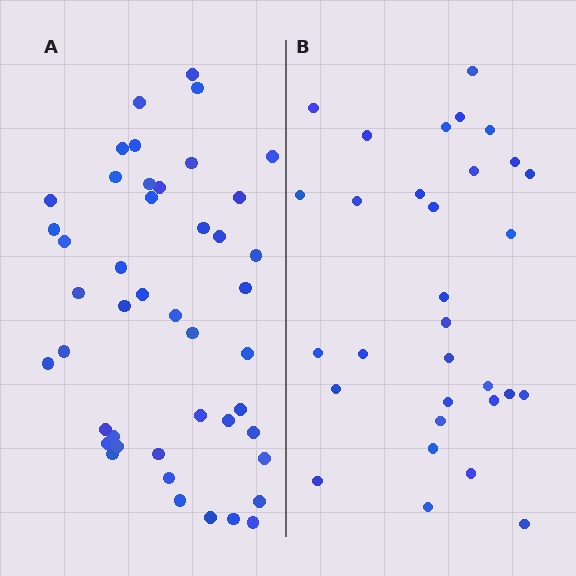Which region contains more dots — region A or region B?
Region A (the left region) has more dots.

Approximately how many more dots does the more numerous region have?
Region A has approximately 15 more dots than region B.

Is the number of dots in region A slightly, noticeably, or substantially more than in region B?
Region A has substantially more. The ratio is roughly 1.5 to 1.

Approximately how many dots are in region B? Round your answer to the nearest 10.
About 30 dots. (The exact count is 31, which rounds to 30.)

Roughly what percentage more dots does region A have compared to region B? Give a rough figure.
About 45% more.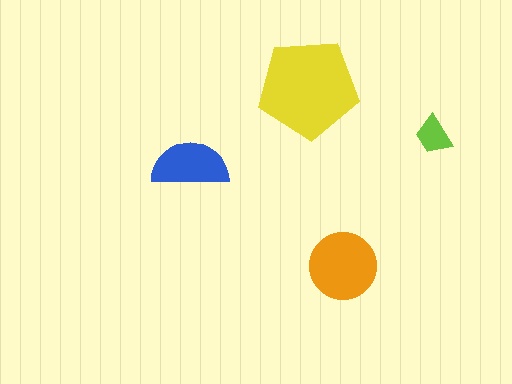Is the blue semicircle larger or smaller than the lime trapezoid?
Larger.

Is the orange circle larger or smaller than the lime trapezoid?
Larger.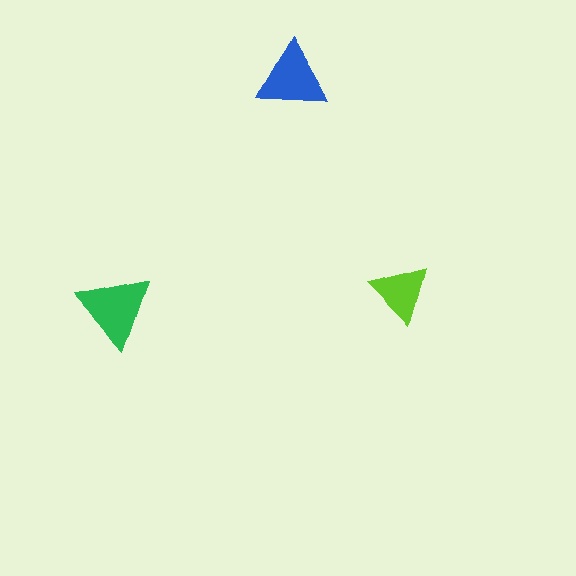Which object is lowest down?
The green triangle is bottommost.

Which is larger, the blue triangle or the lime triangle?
The blue one.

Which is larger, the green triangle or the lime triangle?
The green one.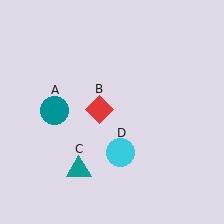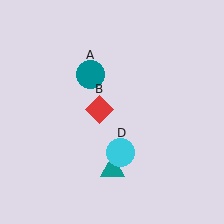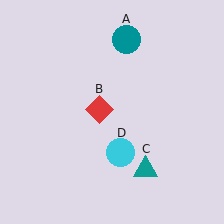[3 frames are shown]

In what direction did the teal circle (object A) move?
The teal circle (object A) moved up and to the right.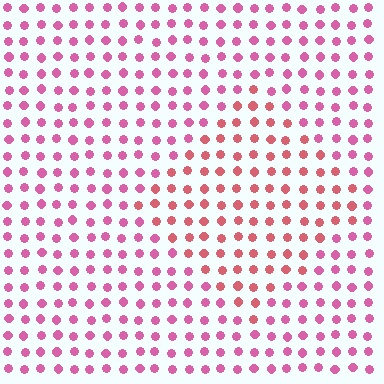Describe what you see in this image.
The image is filled with small pink elements in a uniform arrangement. A diamond-shaped region is visible where the elements are tinted to a slightly different hue, forming a subtle color boundary.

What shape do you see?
I see a diamond.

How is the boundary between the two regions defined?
The boundary is defined purely by a slight shift in hue (about 29 degrees). Spacing, size, and orientation are identical on both sides.